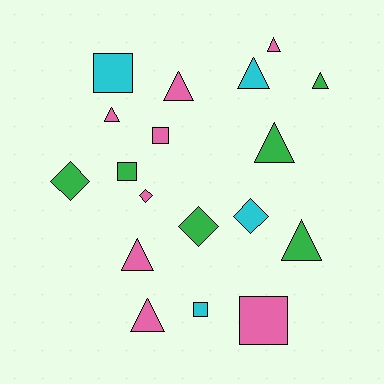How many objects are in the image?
There are 18 objects.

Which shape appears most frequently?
Triangle, with 9 objects.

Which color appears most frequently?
Pink, with 8 objects.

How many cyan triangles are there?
There is 1 cyan triangle.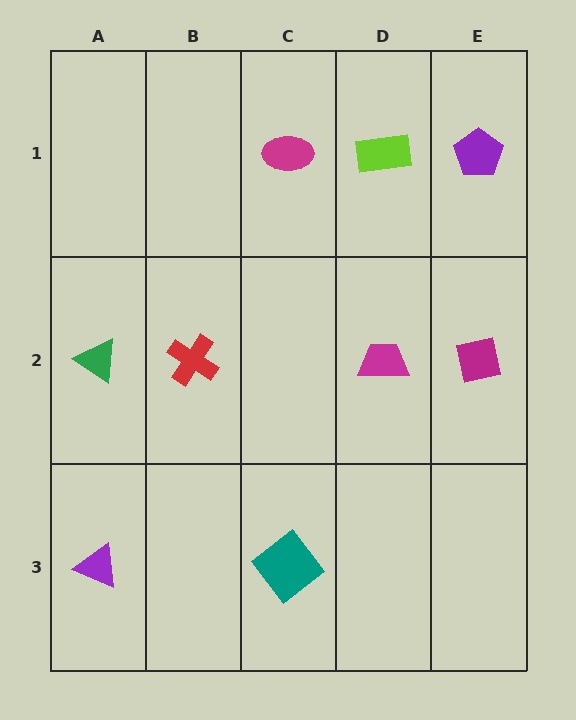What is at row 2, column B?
A red cross.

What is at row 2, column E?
A magenta square.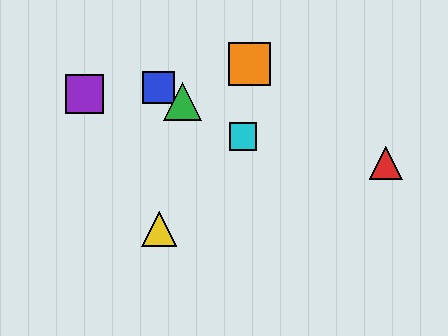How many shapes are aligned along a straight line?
3 shapes (the blue square, the green triangle, the cyan square) are aligned along a straight line.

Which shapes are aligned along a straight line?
The blue square, the green triangle, the cyan square are aligned along a straight line.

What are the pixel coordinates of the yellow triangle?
The yellow triangle is at (159, 229).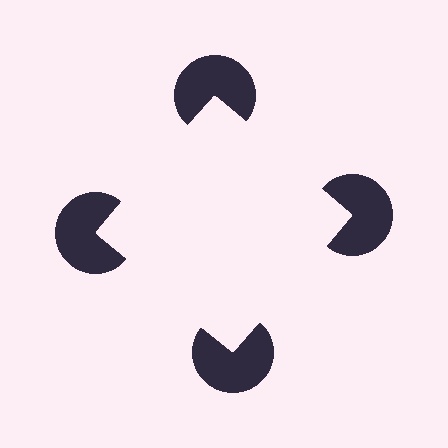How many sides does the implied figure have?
4 sides.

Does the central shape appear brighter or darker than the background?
It typically appears slightly brighter than the background, even though no actual brightness change is drawn.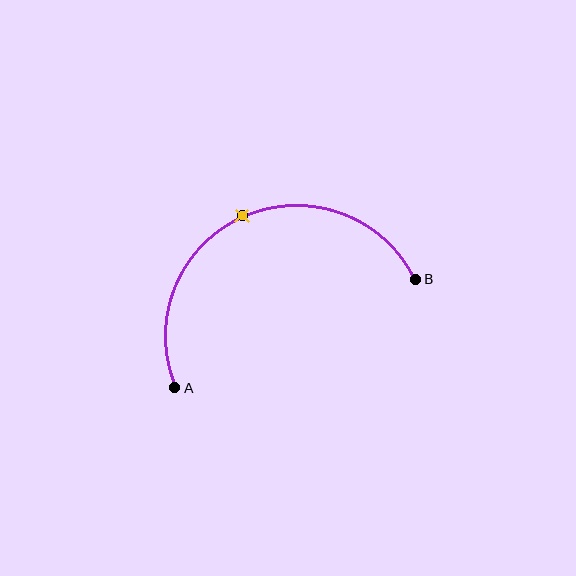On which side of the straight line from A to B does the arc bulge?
The arc bulges above the straight line connecting A and B.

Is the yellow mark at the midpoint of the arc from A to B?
Yes. The yellow mark lies on the arc at equal arc-length from both A and B — it is the arc midpoint.